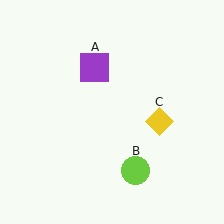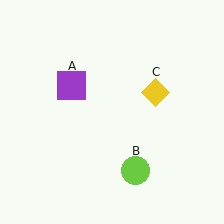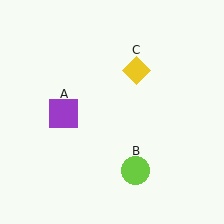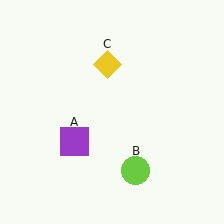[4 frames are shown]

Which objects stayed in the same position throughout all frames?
Lime circle (object B) remained stationary.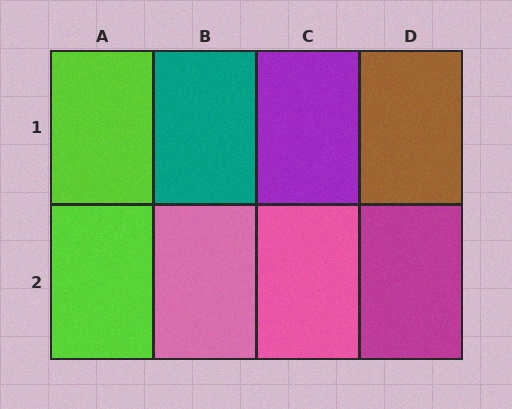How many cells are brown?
1 cell is brown.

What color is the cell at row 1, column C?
Purple.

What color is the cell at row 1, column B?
Teal.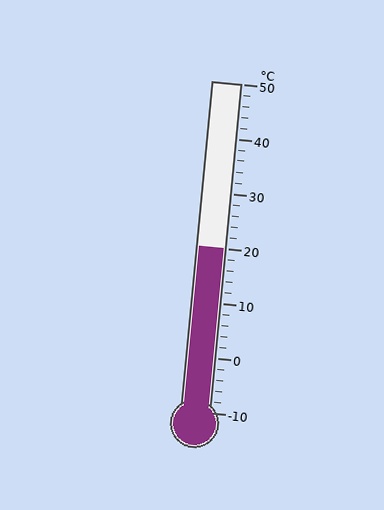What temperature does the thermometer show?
The thermometer shows approximately 20°C.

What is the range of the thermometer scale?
The thermometer scale ranges from -10°C to 50°C.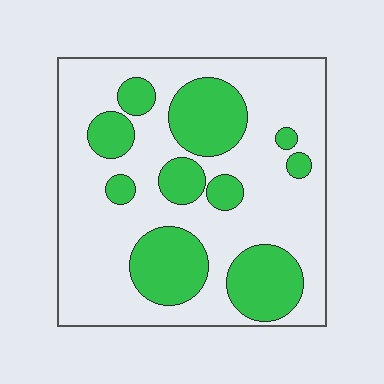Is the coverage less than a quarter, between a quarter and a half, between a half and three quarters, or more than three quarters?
Between a quarter and a half.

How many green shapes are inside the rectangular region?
10.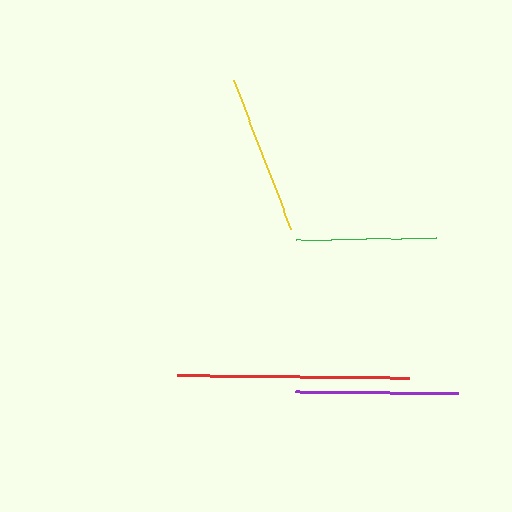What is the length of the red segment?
The red segment is approximately 232 pixels long.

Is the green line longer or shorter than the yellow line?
The yellow line is longer than the green line.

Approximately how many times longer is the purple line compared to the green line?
The purple line is approximately 1.2 times the length of the green line.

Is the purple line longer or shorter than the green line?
The purple line is longer than the green line.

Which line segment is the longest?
The red line is the longest at approximately 232 pixels.